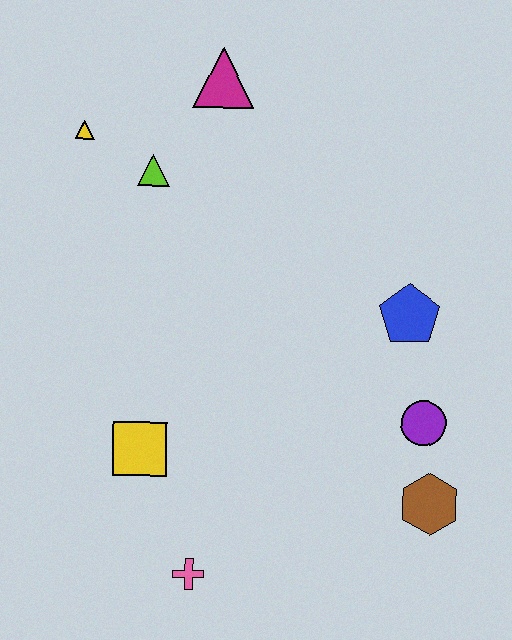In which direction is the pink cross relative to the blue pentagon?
The pink cross is below the blue pentagon.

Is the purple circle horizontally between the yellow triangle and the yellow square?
No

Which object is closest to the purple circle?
The brown hexagon is closest to the purple circle.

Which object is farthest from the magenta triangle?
The pink cross is farthest from the magenta triangle.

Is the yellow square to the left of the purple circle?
Yes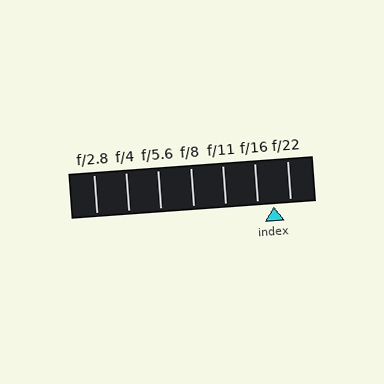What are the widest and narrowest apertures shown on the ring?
The widest aperture shown is f/2.8 and the narrowest is f/22.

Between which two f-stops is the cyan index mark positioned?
The index mark is between f/16 and f/22.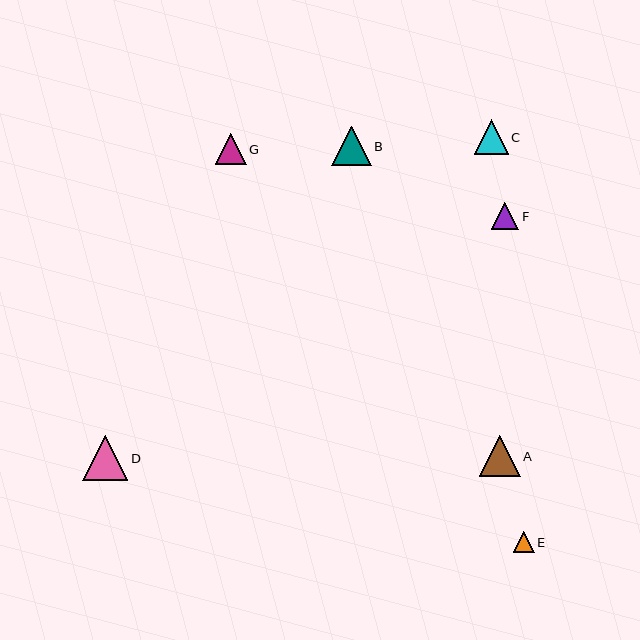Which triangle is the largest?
Triangle D is the largest with a size of approximately 45 pixels.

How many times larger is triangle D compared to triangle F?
Triangle D is approximately 1.7 times the size of triangle F.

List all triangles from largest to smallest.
From largest to smallest: D, A, B, C, G, F, E.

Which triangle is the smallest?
Triangle E is the smallest with a size of approximately 21 pixels.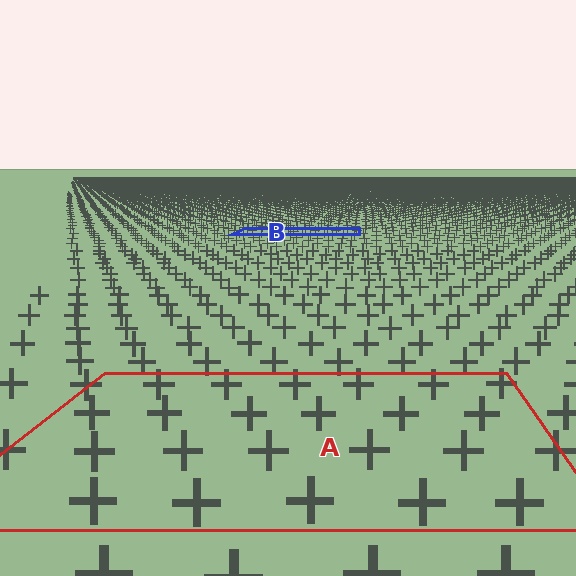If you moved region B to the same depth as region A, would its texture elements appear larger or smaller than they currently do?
They would appear larger. At a closer depth, the same texture elements are projected at a bigger on-screen size.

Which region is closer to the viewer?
Region A is closer. The texture elements there are larger and more spread out.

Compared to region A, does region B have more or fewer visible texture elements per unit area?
Region B has more texture elements per unit area — they are packed more densely because it is farther away.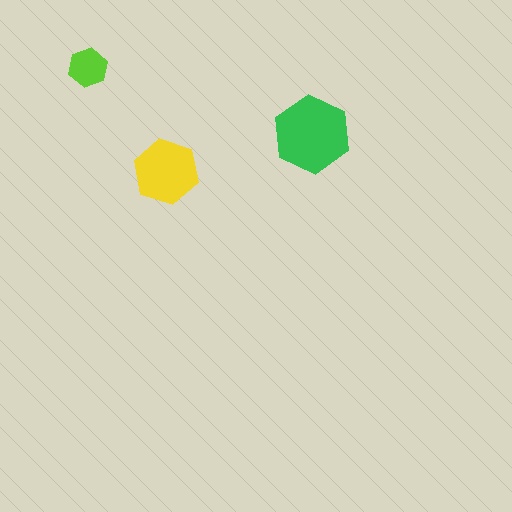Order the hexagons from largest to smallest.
the green one, the yellow one, the lime one.